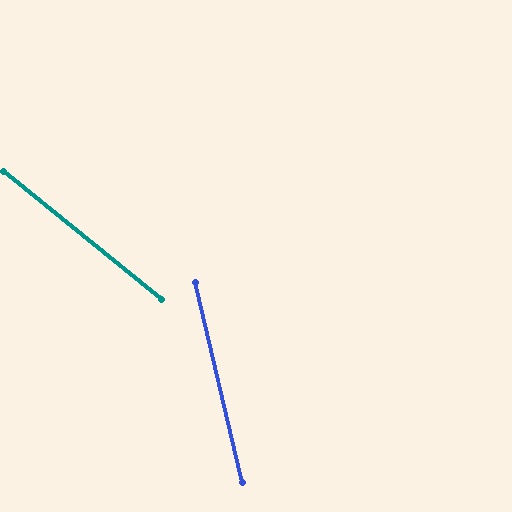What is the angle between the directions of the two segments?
Approximately 38 degrees.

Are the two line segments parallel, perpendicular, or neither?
Neither parallel nor perpendicular — they differ by about 38°.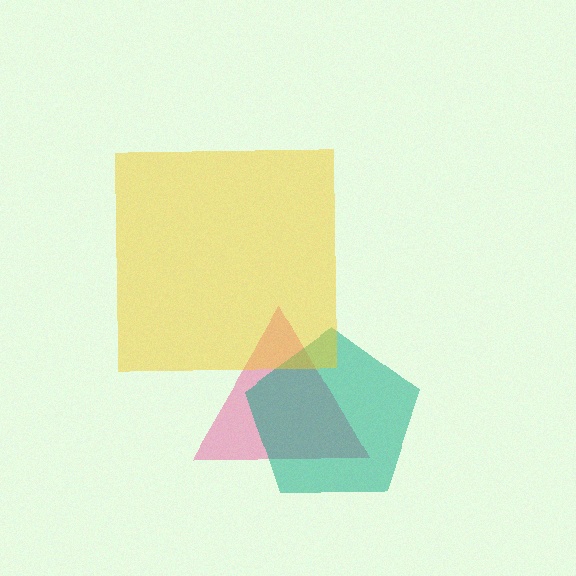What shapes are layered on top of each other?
The layered shapes are: a pink triangle, a teal pentagon, a yellow square.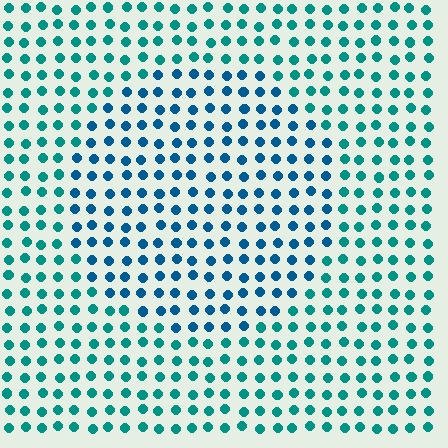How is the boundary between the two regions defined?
The boundary is defined purely by a slight shift in hue (about 29 degrees). Spacing, size, and orientation are identical on both sides.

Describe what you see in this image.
The image is filled with small teal elements in a uniform arrangement. A circle-shaped region is visible where the elements are tinted to a slightly different hue, forming a subtle color boundary.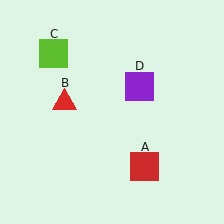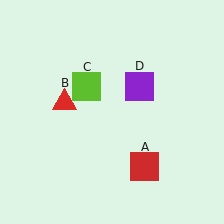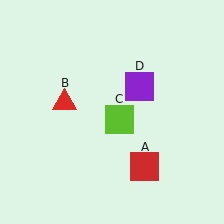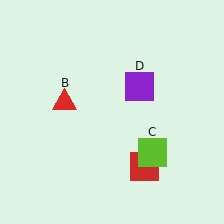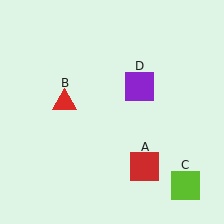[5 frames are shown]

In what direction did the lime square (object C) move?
The lime square (object C) moved down and to the right.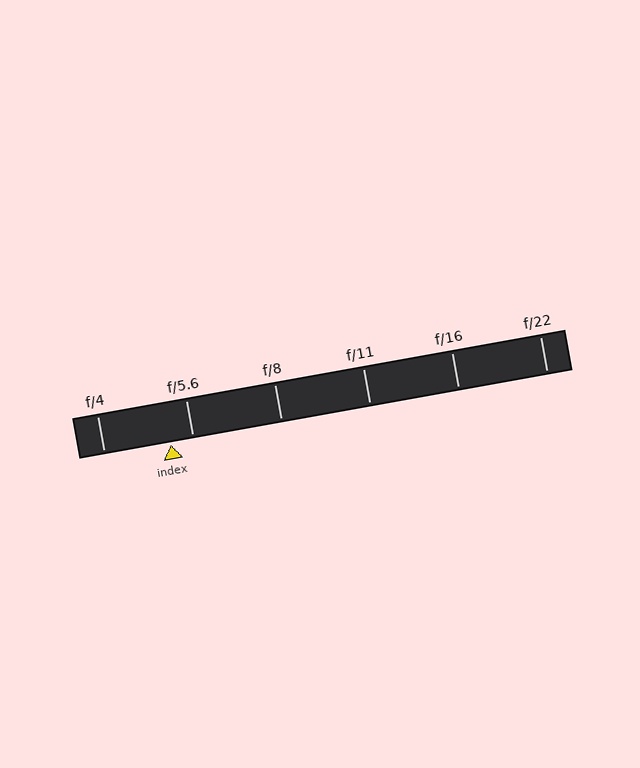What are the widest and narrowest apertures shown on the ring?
The widest aperture shown is f/4 and the narrowest is f/22.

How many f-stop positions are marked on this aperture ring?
There are 6 f-stop positions marked.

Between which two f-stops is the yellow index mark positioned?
The index mark is between f/4 and f/5.6.